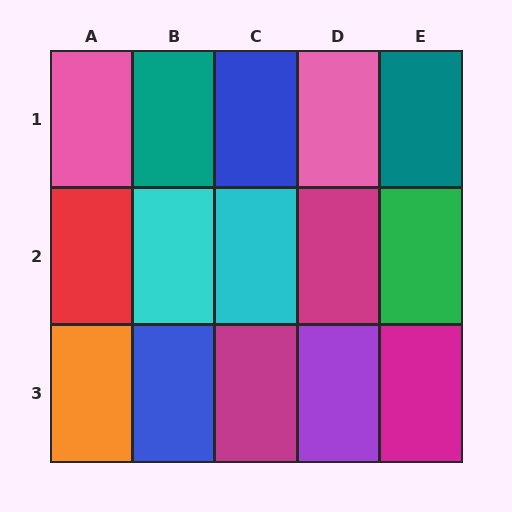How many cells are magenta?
3 cells are magenta.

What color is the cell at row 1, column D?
Pink.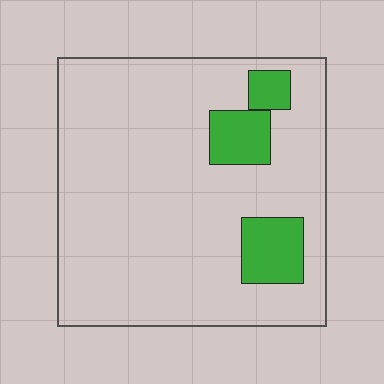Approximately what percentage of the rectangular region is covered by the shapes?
Approximately 15%.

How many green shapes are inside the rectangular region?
3.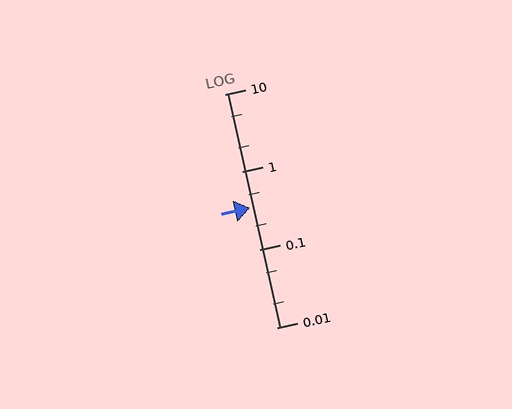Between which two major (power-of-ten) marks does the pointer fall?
The pointer is between 0.1 and 1.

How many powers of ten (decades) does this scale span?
The scale spans 3 decades, from 0.01 to 10.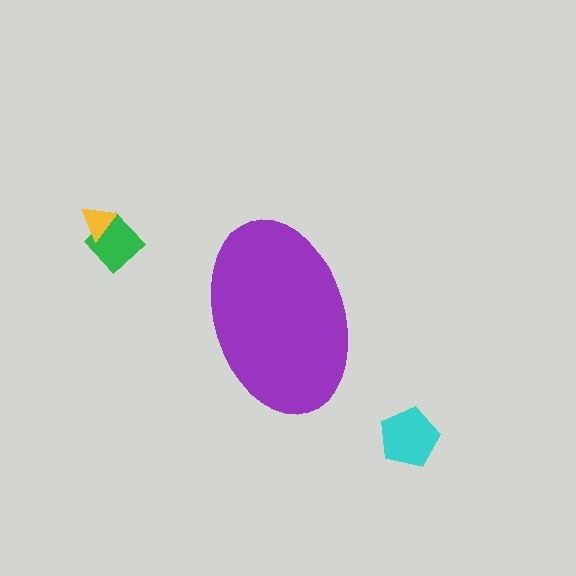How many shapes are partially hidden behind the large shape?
0 shapes are partially hidden.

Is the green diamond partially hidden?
No, the green diamond is fully visible.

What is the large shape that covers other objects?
A purple ellipse.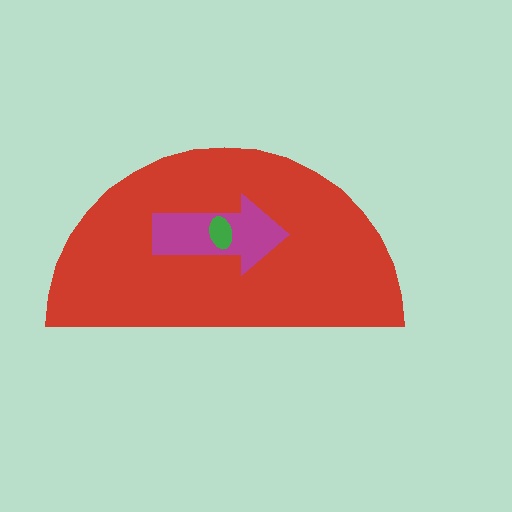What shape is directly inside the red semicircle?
The magenta arrow.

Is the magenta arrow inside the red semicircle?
Yes.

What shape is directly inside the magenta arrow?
The green ellipse.